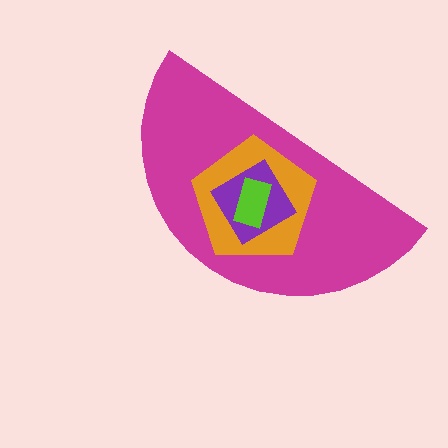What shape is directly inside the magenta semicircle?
The orange pentagon.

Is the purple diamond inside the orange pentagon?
Yes.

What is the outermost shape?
The magenta semicircle.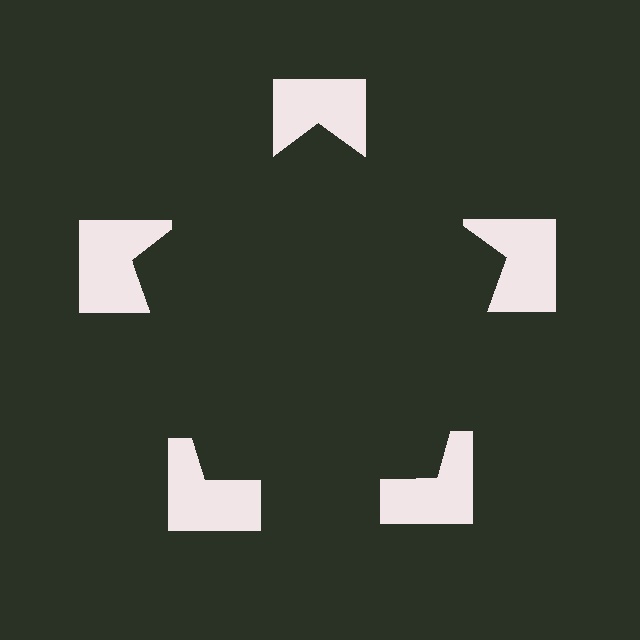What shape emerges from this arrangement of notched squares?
An illusory pentagon — its edges are inferred from the aligned wedge cuts in the notched squares, not physically drawn.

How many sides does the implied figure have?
5 sides.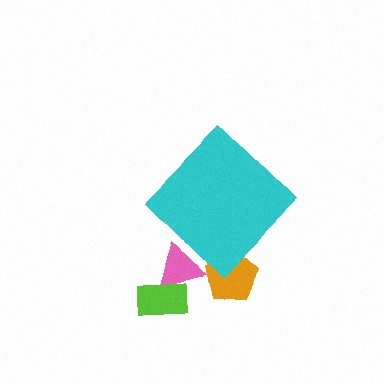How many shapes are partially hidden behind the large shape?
2 shapes are partially hidden.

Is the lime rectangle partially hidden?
No, the lime rectangle is fully visible.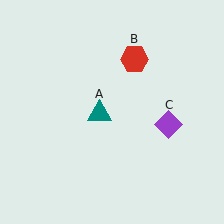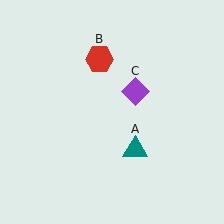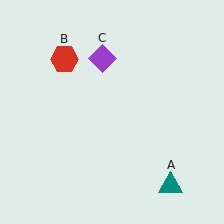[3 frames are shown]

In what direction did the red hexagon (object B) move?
The red hexagon (object B) moved left.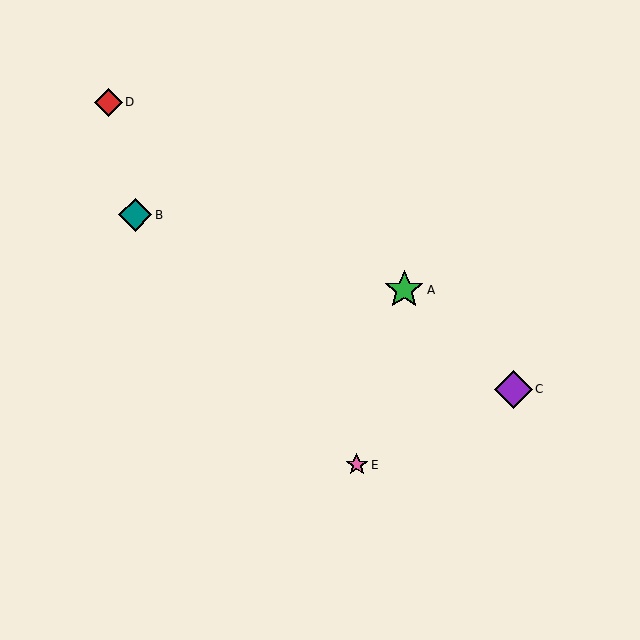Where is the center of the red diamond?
The center of the red diamond is at (108, 102).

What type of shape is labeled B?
Shape B is a teal diamond.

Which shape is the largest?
The green star (labeled A) is the largest.